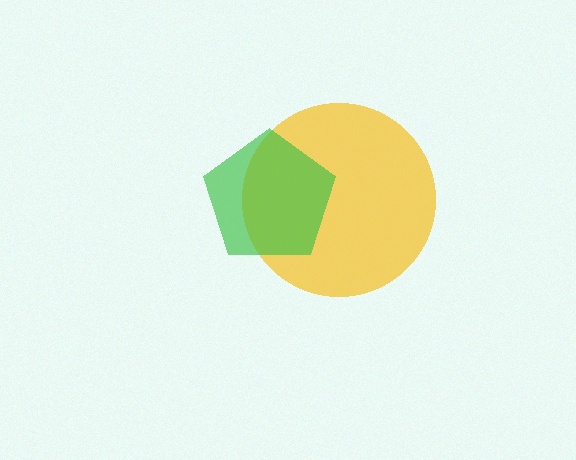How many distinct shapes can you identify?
There are 2 distinct shapes: a yellow circle, a green pentagon.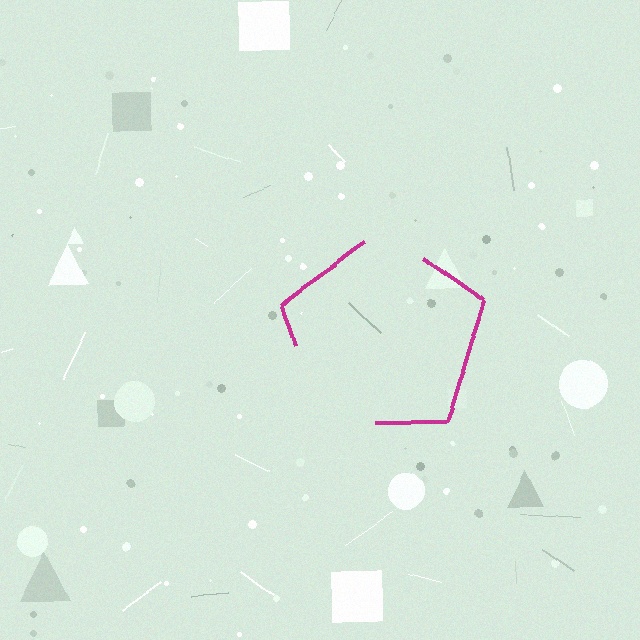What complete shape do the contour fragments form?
The contour fragments form a pentagon.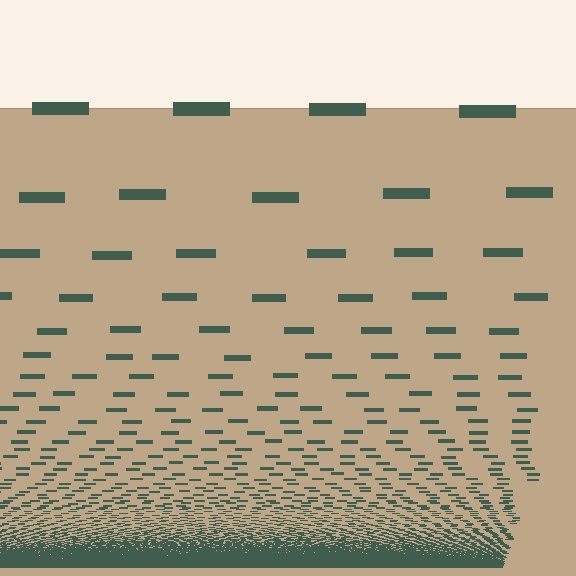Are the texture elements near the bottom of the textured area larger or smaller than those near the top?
Smaller. The gradient is inverted — elements near the bottom are smaller and denser.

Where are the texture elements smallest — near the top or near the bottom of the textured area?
Near the bottom.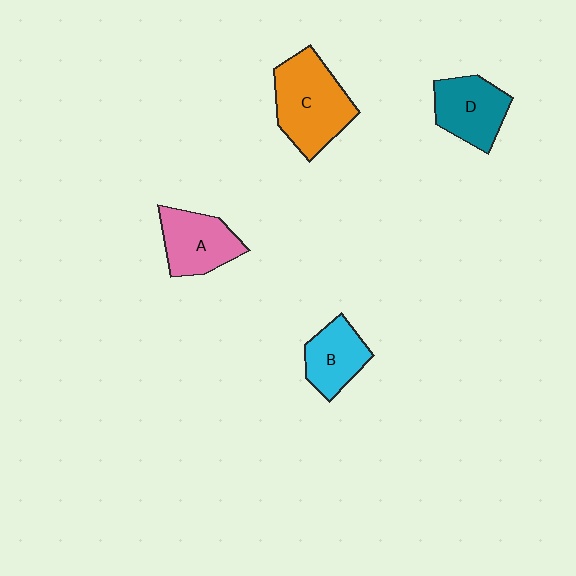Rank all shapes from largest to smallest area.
From largest to smallest: C (orange), D (teal), A (pink), B (cyan).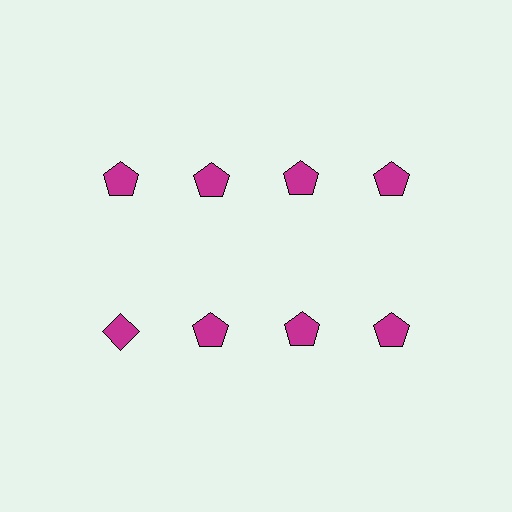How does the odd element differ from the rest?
It has a different shape: diamond instead of pentagon.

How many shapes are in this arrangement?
There are 8 shapes arranged in a grid pattern.